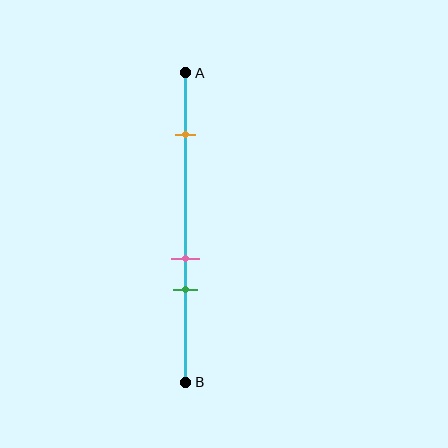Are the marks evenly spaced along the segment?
No, the marks are not evenly spaced.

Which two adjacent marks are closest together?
The pink and green marks are the closest adjacent pair.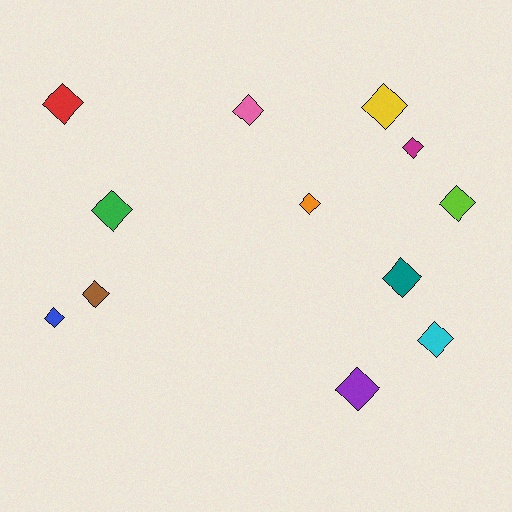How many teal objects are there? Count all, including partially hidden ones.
There is 1 teal object.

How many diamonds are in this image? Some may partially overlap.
There are 12 diamonds.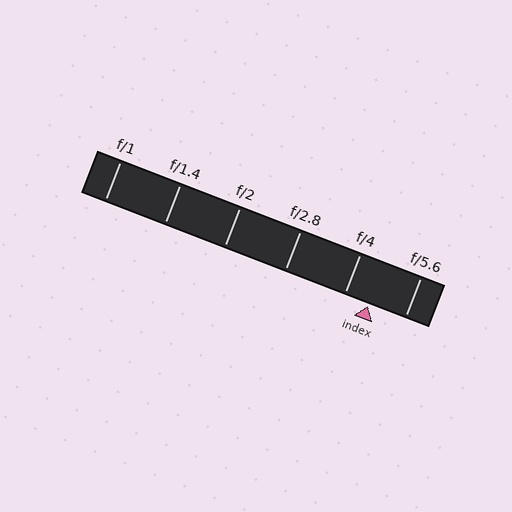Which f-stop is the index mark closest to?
The index mark is closest to f/4.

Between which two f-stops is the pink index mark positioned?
The index mark is between f/4 and f/5.6.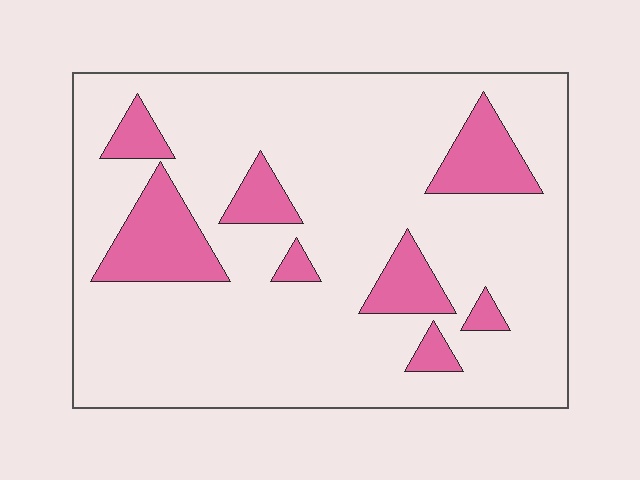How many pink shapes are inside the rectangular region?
8.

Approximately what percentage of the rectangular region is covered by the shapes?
Approximately 15%.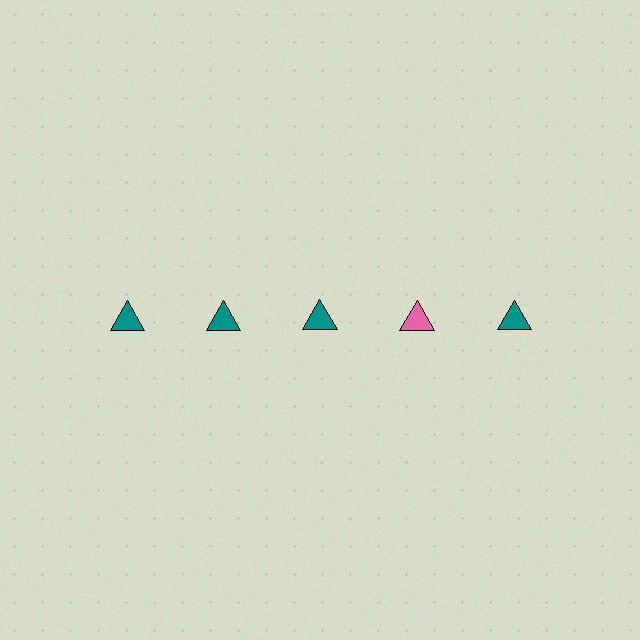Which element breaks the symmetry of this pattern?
The pink triangle in the top row, second from right column breaks the symmetry. All other shapes are teal triangles.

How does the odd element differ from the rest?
It has a different color: pink instead of teal.